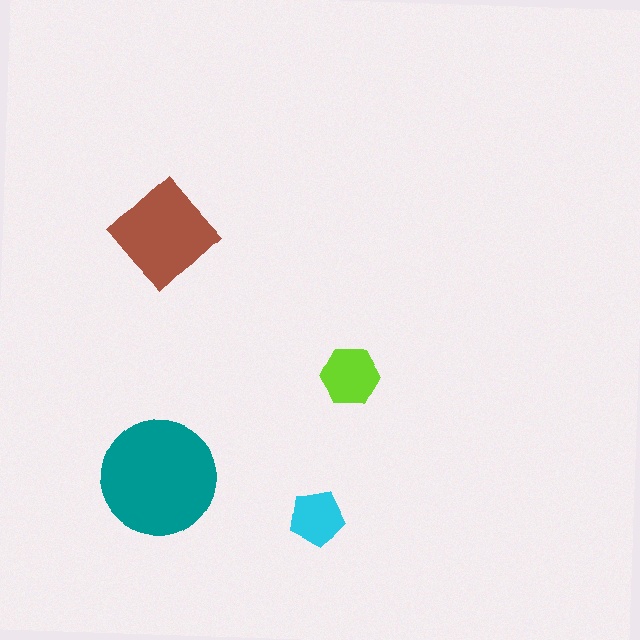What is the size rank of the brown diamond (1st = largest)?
2nd.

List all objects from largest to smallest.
The teal circle, the brown diamond, the lime hexagon, the cyan pentagon.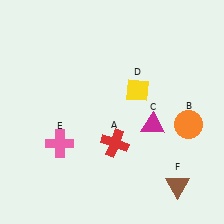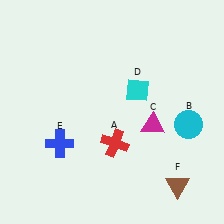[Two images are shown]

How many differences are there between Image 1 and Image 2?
There are 3 differences between the two images.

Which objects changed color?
B changed from orange to cyan. D changed from yellow to cyan. E changed from pink to blue.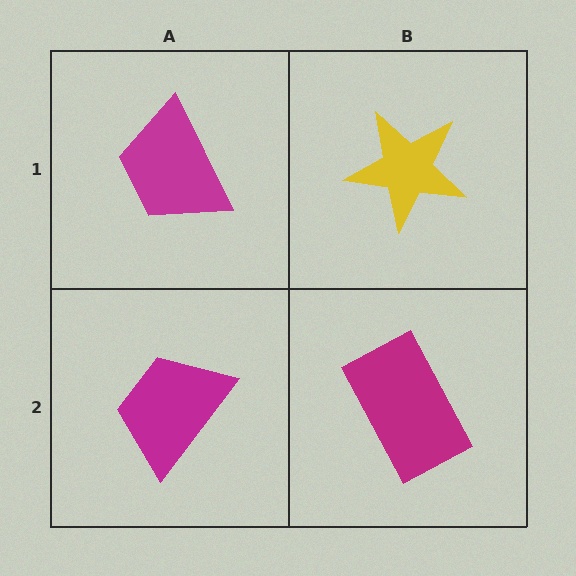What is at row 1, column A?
A magenta trapezoid.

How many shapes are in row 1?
2 shapes.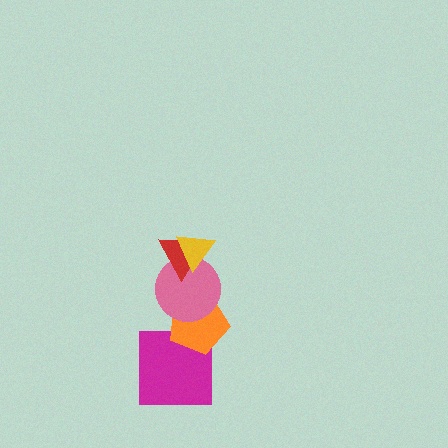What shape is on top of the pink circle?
The red triangle is on top of the pink circle.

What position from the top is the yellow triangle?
The yellow triangle is 1st from the top.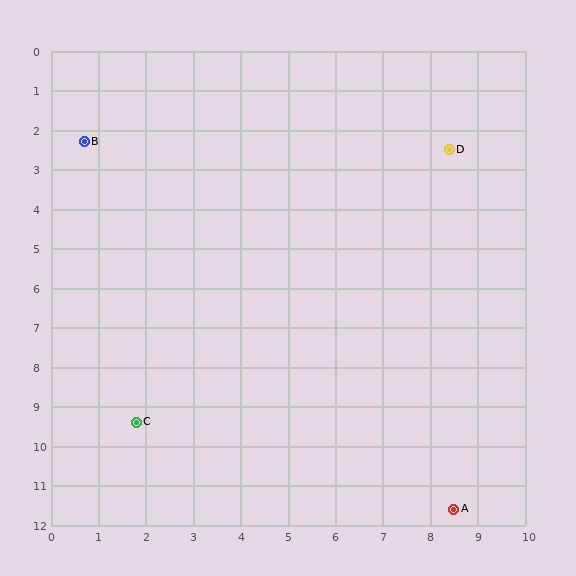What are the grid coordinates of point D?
Point D is at approximately (8.4, 2.5).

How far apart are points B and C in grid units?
Points B and C are about 7.2 grid units apart.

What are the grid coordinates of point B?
Point B is at approximately (0.7, 2.3).